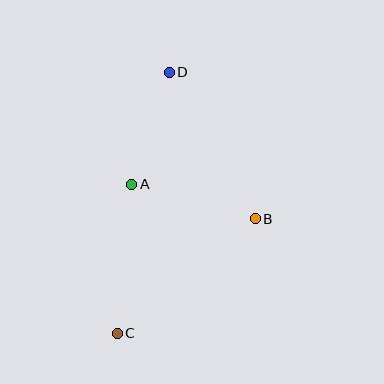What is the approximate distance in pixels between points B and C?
The distance between B and C is approximately 179 pixels.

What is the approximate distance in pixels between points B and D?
The distance between B and D is approximately 170 pixels.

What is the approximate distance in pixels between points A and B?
The distance between A and B is approximately 128 pixels.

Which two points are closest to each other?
Points A and D are closest to each other.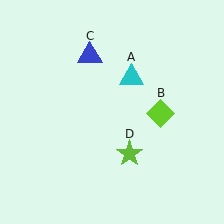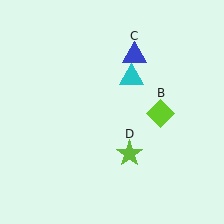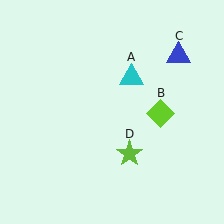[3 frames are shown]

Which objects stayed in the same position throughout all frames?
Cyan triangle (object A) and lime diamond (object B) and lime star (object D) remained stationary.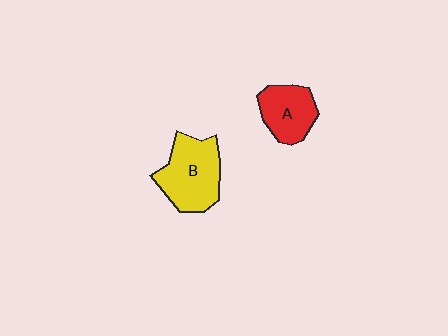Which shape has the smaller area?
Shape A (red).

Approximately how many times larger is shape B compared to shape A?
Approximately 1.4 times.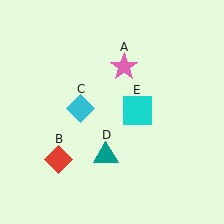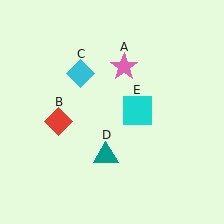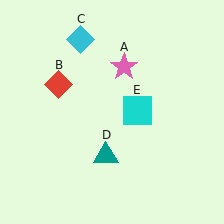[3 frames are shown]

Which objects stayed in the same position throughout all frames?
Pink star (object A) and teal triangle (object D) and cyan square (object E) remained stationary.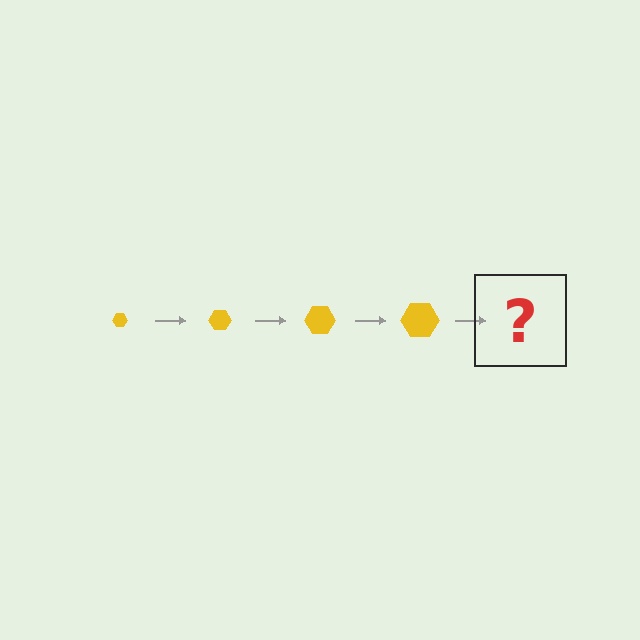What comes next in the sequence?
The next element should be a yellow hexagon, larger than the previous one.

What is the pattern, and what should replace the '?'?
The pattern is that the hexagon gets progressively larger each step. The '?' should be a yellow hexagon, larger than the previous one.